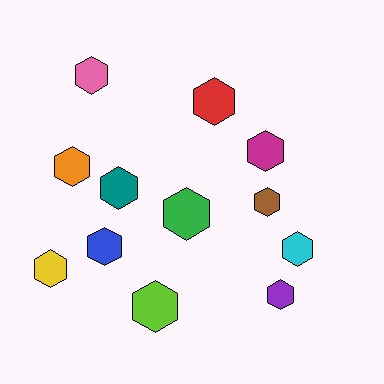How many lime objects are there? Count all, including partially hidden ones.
There is 1 lime object.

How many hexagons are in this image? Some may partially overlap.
There are 12 hexagons.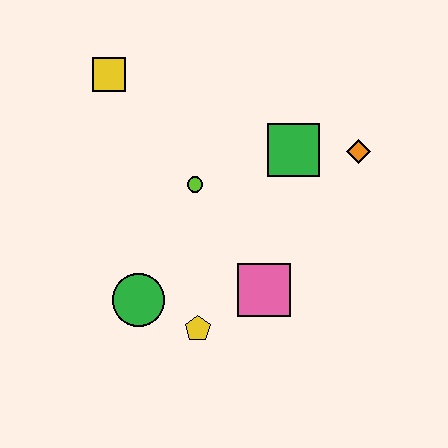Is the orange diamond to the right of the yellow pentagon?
Yes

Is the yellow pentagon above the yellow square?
No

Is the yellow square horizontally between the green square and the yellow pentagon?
No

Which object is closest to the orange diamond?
The green square is closest to the orange diamond.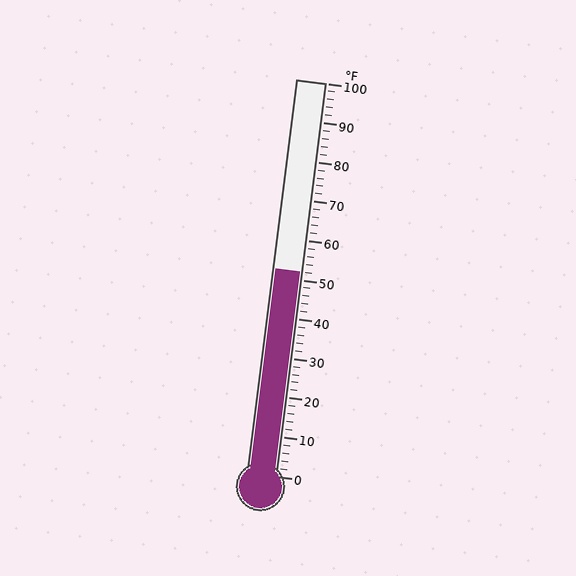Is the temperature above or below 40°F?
The temperature is above 40°F.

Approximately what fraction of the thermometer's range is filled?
The thermometer is filled to approximately 50% of its range.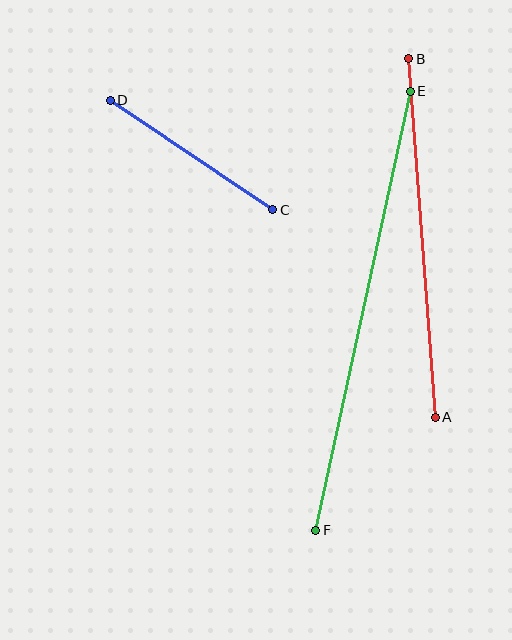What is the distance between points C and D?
The distance is approximately 196 pixels.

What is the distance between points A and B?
The distance is approximately 359 pixels.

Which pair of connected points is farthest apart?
Points E and F are farthest apart.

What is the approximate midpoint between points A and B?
The midpoint is at approximately (422, 238) pixels.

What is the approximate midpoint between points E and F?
The midpoint is at approximately (363, 311) pixels.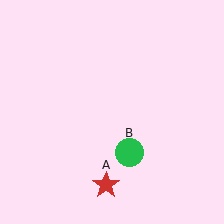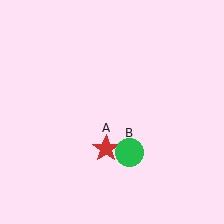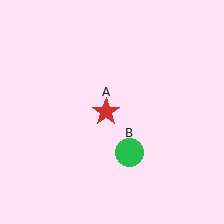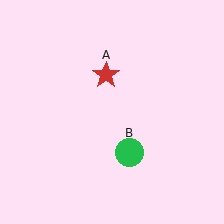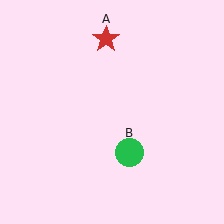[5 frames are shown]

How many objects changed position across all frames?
1 object changed position: red star (object A).